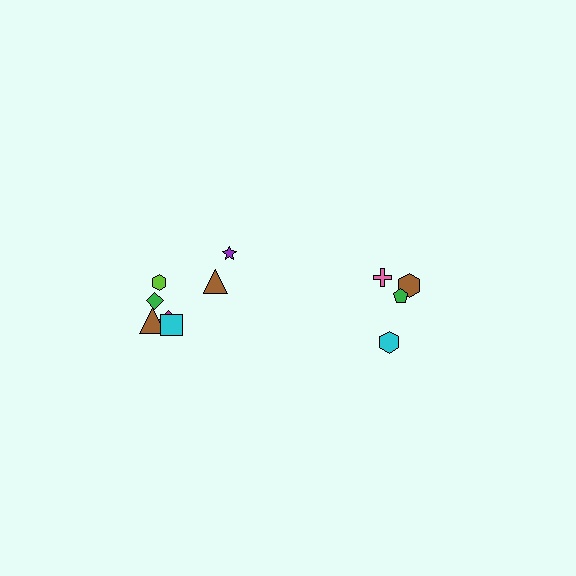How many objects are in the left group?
There are 7 objects.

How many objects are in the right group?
There are 4 objects.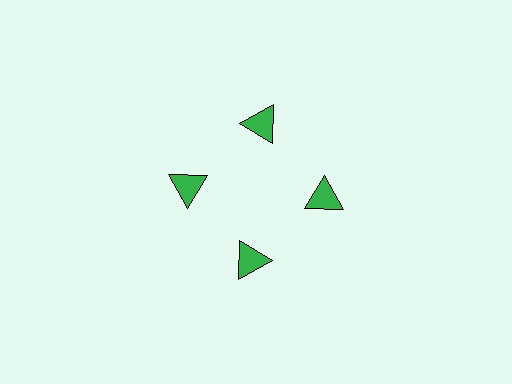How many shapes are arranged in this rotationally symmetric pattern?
There are 4 shapes, arranged in 4 groups of 1.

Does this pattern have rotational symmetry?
Yes, this pattern has 4-fold rotational symmetry. It looks the same after rotating 90 degrees around the center.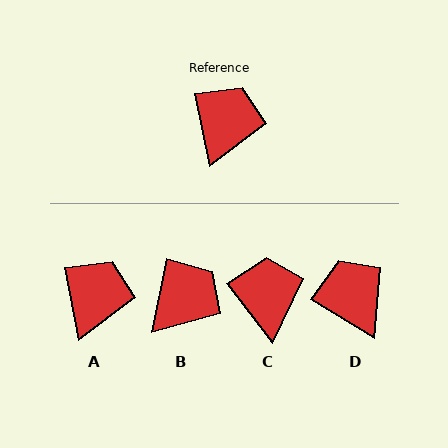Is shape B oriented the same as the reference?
No, it is off by about 22 degrees.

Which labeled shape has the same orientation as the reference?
A.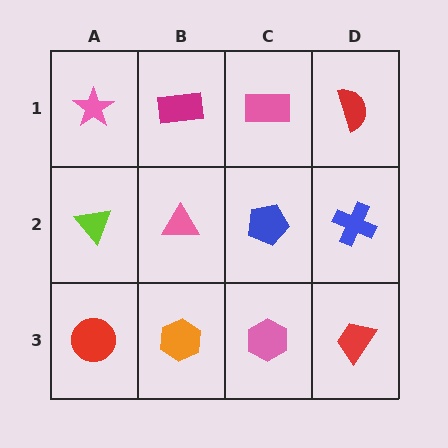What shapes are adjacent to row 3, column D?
A blue cross (row 2, column D), a pink hexagon (row 3, column C).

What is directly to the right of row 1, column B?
A pink rectangle.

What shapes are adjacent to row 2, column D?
A red semicircle (row 1, column D), a red trapezoid (row 3, column D), a blue pentagon (row 2, column C).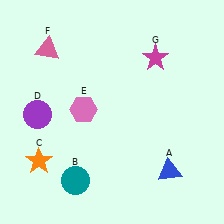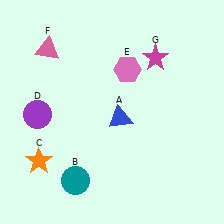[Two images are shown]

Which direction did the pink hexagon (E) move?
The pink hexagon (E) moved right.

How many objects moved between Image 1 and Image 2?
2 objects moved between the two images.